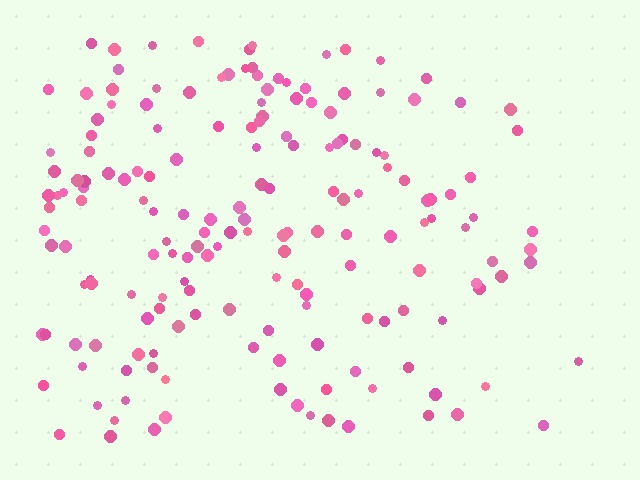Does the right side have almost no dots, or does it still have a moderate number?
Still a moderate number, just noticeably fewer than the left.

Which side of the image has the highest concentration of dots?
The left.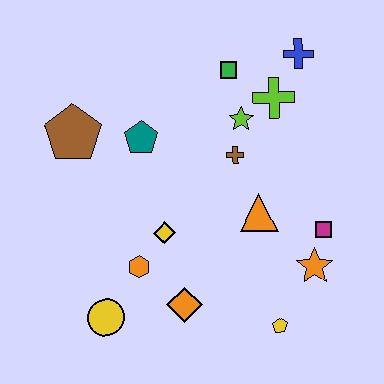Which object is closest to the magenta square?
The orange star is closest to the magenta square.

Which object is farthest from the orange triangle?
The brown pentagon is farthest from the orange triangle.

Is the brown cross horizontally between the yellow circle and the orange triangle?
Yes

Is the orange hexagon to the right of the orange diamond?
No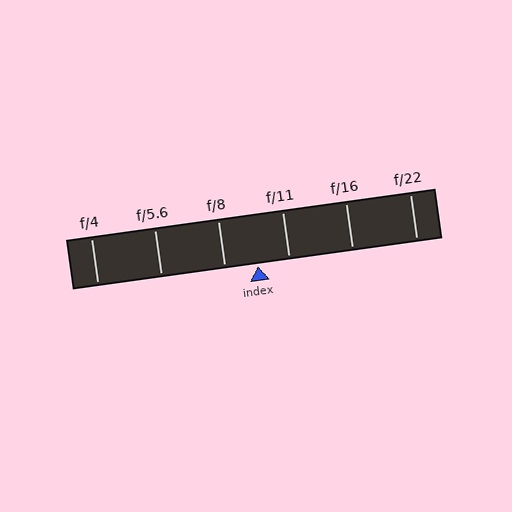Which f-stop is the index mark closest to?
The index mark is closest to f/11.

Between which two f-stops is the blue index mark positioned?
The index mark is between f/8 and f/11.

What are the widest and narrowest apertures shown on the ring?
The widest aperture shown is f/4 and the narrowest is f/22.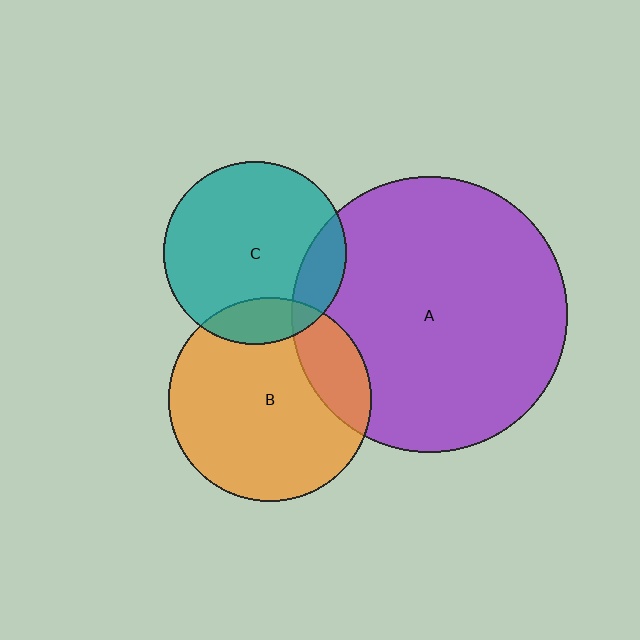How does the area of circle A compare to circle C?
Approximately 2.3 times.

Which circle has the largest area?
Circle A (purple).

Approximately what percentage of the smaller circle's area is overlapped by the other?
Approximately 15%.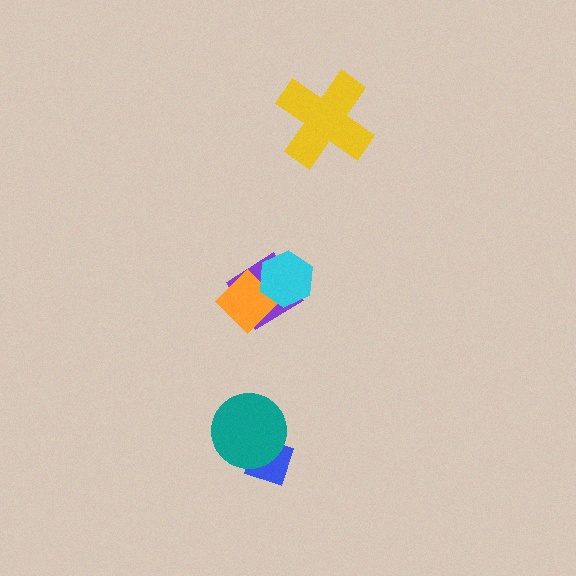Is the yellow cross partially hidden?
No, no other shape covers it.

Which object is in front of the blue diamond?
The teal circle is in front of the blue diamond.